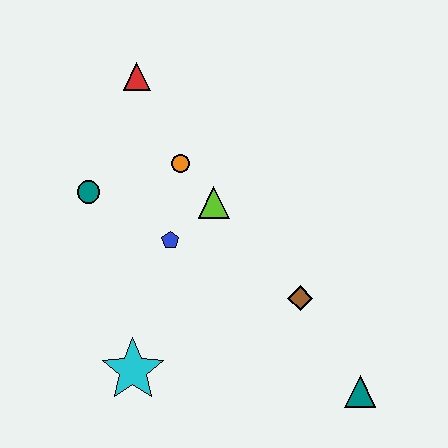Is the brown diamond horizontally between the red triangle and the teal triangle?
Yes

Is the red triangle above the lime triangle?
Yes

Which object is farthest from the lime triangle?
The teal triangle is farthest from the lime triangle.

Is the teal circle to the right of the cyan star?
No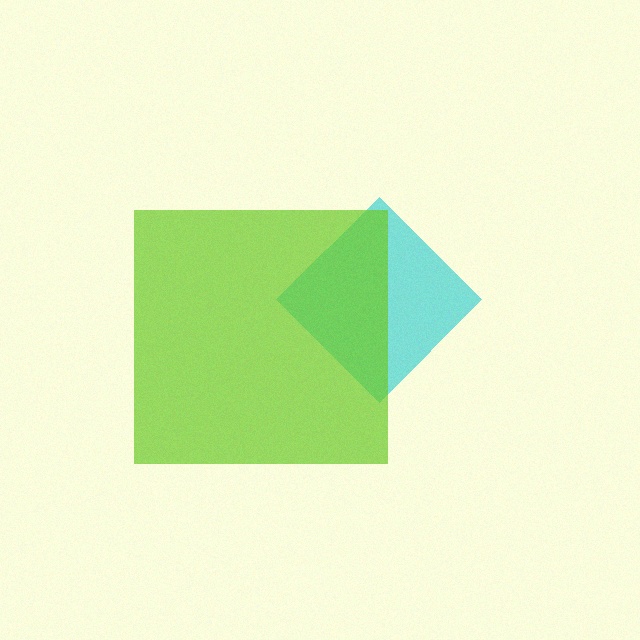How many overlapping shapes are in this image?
There are 2 overlapping shapes in the image.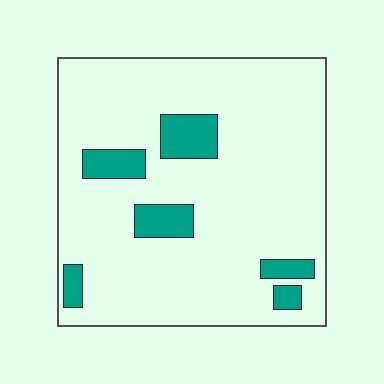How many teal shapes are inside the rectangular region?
6.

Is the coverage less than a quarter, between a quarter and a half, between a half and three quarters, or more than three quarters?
Less than a quarter.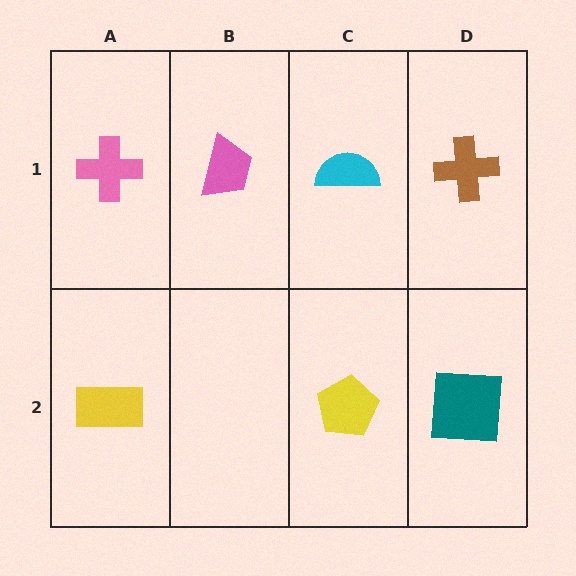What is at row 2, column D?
A teal square.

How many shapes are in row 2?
3 shapes.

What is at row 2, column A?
A yellow rectangle.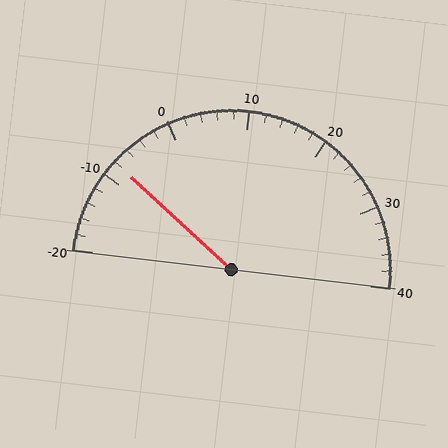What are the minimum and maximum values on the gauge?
The gauge ranges from -20 to 40.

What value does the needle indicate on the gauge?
The needle indicates approximately -8.